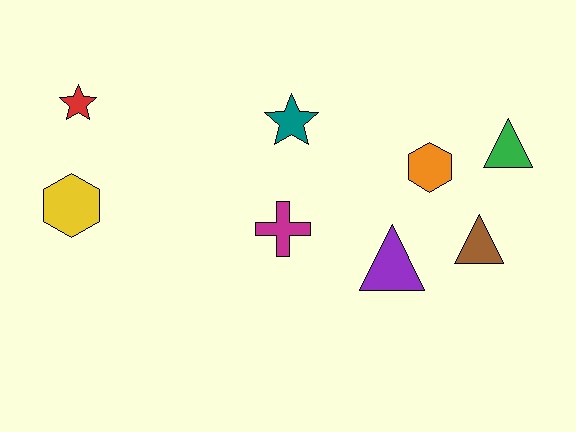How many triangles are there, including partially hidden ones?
There are 3 triangles.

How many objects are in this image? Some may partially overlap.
There are 8 objects.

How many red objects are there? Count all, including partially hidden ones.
There is 1 red object.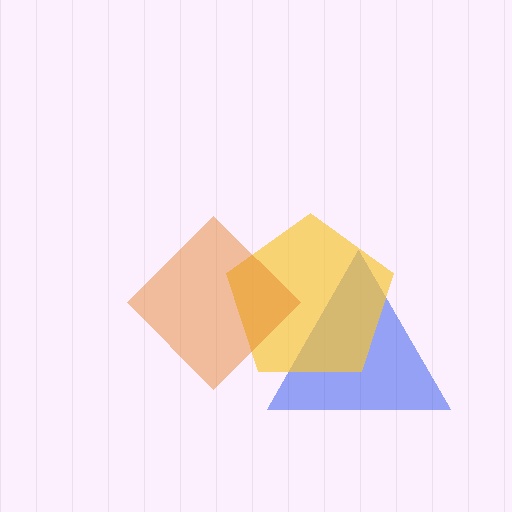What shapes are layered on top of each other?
The layered shapes are: a blue triangle, a yellow pentagon, an orange diamond.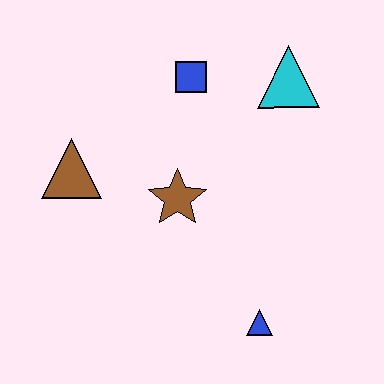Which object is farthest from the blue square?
The blue triangle is farthest from the blue square.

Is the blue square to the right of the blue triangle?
No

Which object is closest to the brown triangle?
The brown star is closest to the brown triangle.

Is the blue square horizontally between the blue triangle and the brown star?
Yes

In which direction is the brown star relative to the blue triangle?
The brown star is above the blue triangle.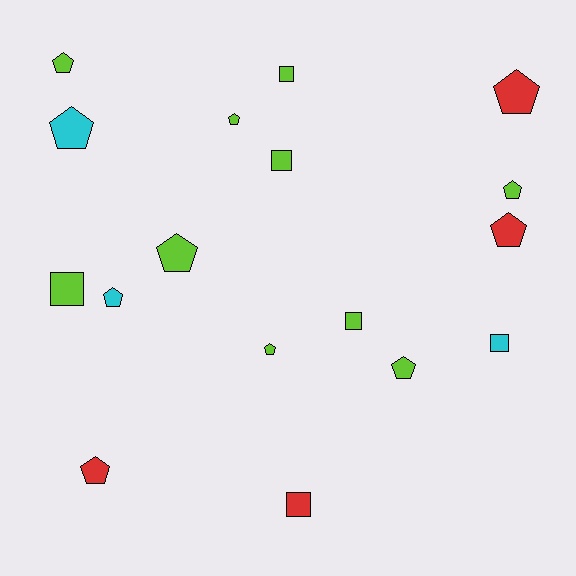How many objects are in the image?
There are 17 objects.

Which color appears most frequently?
Lime, with 10 objects.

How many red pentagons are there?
There are 3 red pentagons.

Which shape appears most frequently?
Pentagon, with 11 objects.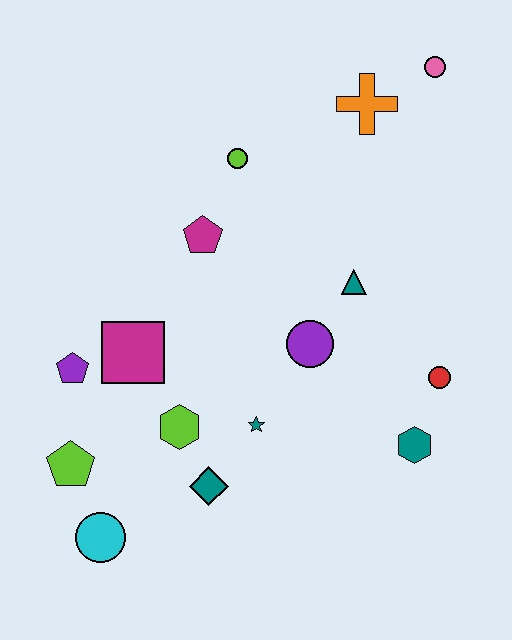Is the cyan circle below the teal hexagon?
Yes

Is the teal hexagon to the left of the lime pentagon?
No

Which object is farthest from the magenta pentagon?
The cyan circle is farthest from the magenta pentagon.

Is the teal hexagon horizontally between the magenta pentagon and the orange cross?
No